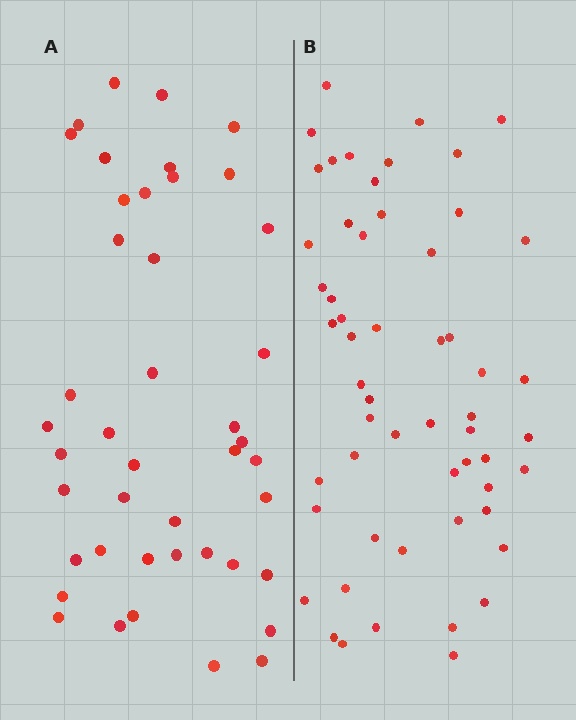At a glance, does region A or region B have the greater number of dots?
Region B (the right region) has more dots.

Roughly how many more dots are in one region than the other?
Region B has approximately 15 more dots than region A.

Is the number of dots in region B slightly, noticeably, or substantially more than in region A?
Region B has noticeably more, but not dramatically so. The ratio is roughly 1.3 to 1.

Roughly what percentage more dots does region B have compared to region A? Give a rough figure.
About 30% more.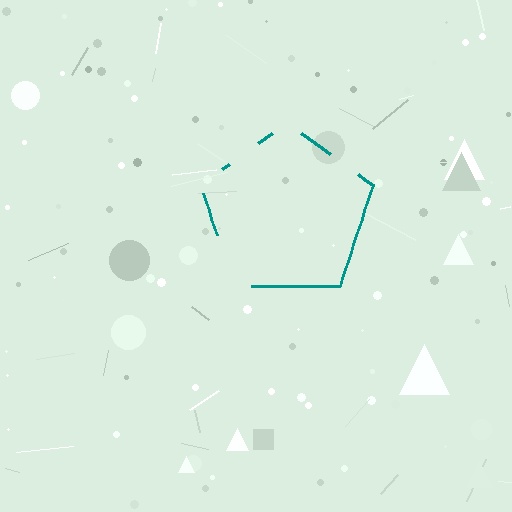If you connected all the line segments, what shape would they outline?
They would outline a pentagon.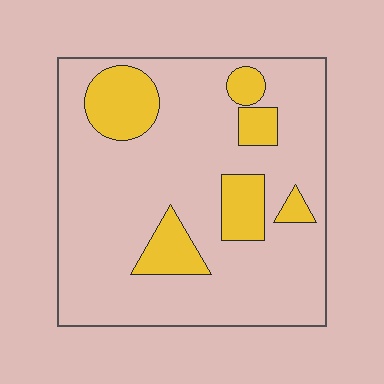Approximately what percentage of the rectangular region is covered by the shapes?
Approximately 20%.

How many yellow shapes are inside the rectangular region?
6.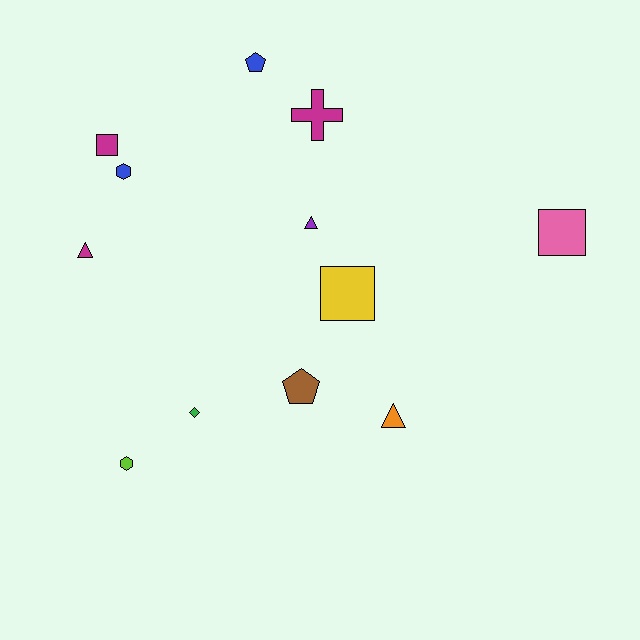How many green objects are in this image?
There is 1 green object.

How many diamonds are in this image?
There is 1 diamond.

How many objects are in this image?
There are 12 objects.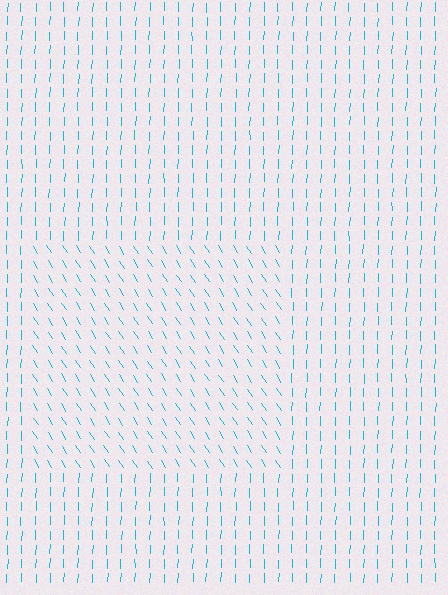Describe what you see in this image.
The image is filled with small cyan line segments. A rectangle region in the image has lines oriented differently from the surrounding lines, creating a visible texture boundary.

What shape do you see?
I see a rectangle.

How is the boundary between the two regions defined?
The boundary is defined purely by a change in line orientation (approximately 34 degrees difference). All lines are the same color and thickness.